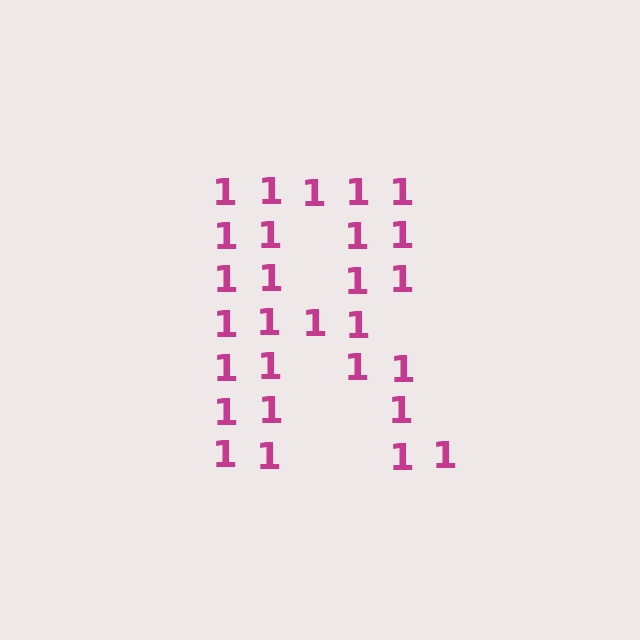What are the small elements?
The small elements are digit 1's.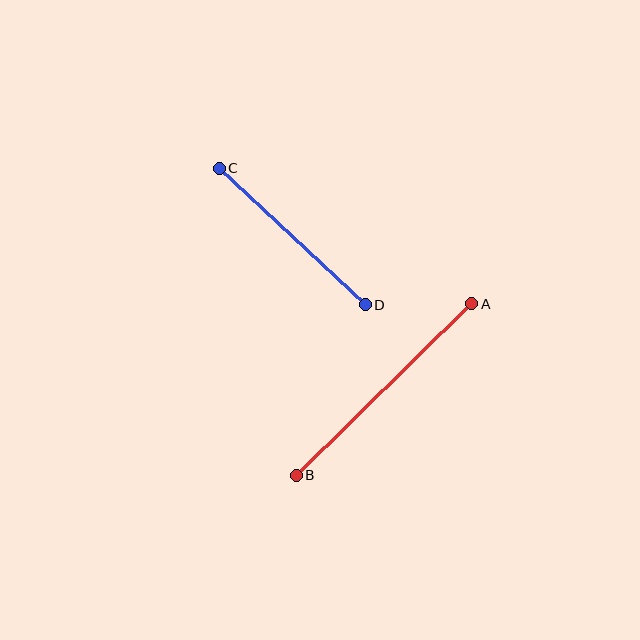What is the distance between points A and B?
The distance is approximately 245 pixels.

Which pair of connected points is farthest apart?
Points A and B are farthest apart.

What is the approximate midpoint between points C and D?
The midpoint is at approximately (292, 236) pixels.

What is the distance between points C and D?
The distance is approximately 200 pixels.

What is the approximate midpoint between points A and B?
The midpoint is at approximately (384, 390) pixels.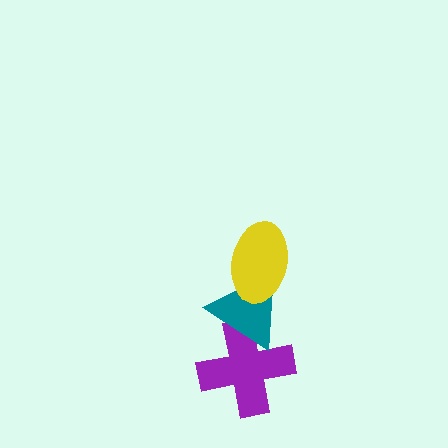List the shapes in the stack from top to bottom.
From top to bottom: the yellow ellipse, the teal triangle, the purple cross.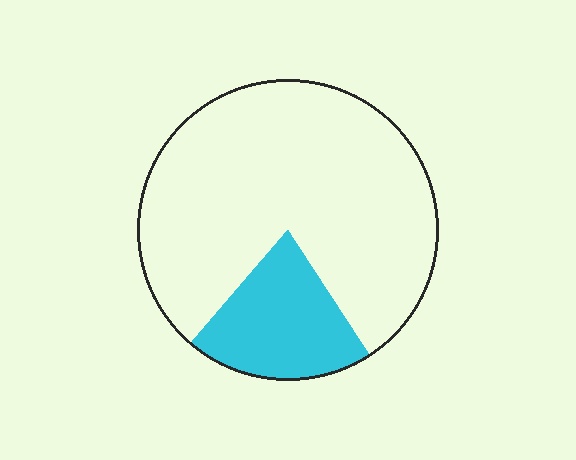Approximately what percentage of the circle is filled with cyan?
Approximately 20%.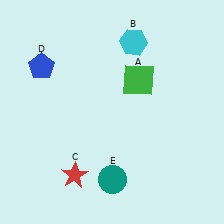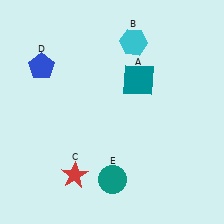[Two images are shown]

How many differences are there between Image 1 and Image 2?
There is 1 difference between the two images.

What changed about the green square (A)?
In Image 1, A is green. In Image 2, it changed to teal.